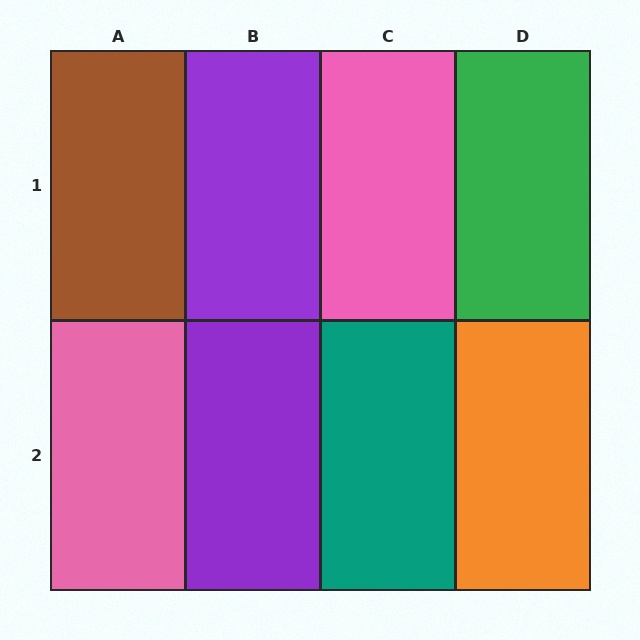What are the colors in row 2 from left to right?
Pink, purple, teal, orange.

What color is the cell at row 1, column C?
Pink.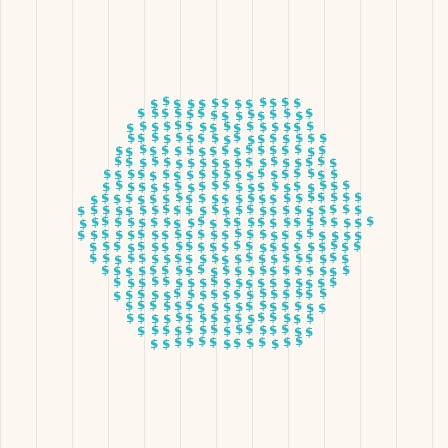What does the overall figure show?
The overall figure shows a hexagon.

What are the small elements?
The small elements are dollar signs.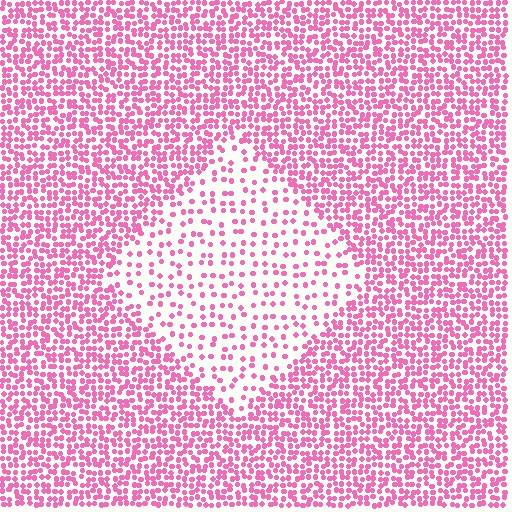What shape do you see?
I see a diamond.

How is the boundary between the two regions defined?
The boundary is defined by a change in element density (approximately 2.5x ratio). All elements are the same color, size, and shape.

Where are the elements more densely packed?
The elements are more densely packed outside the diamond boundary.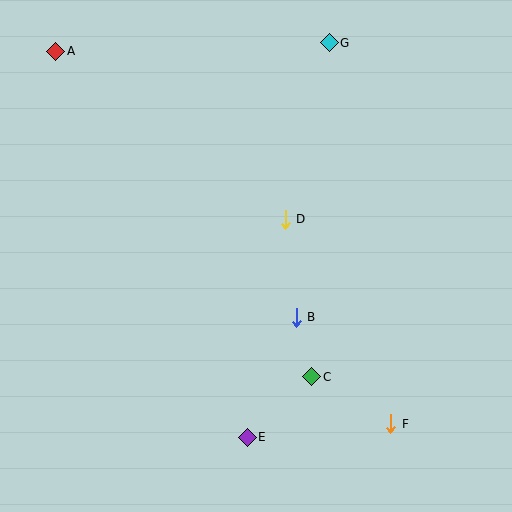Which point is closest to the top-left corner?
Point A is closest to the top-left corner.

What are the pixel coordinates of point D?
Point D is at (285, 219).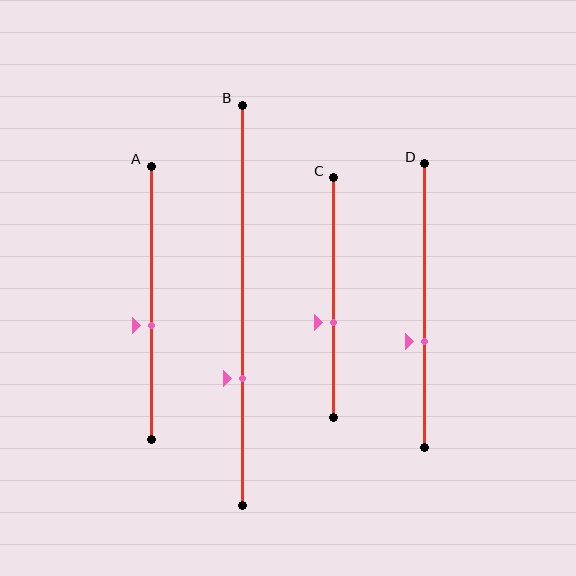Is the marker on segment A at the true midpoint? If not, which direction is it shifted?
No, the marker on segment A is shifted downward by about 8% of the segment length.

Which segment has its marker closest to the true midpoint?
Segment A has its marker closest to the true midpoint.